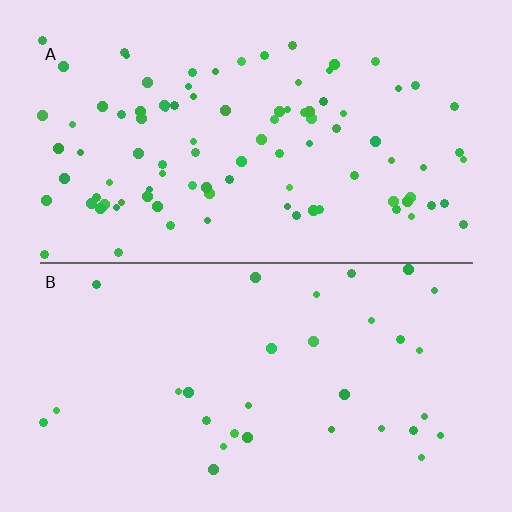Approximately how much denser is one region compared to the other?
Approximately 2.9× — region A over region B.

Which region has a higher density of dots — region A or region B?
A (the top).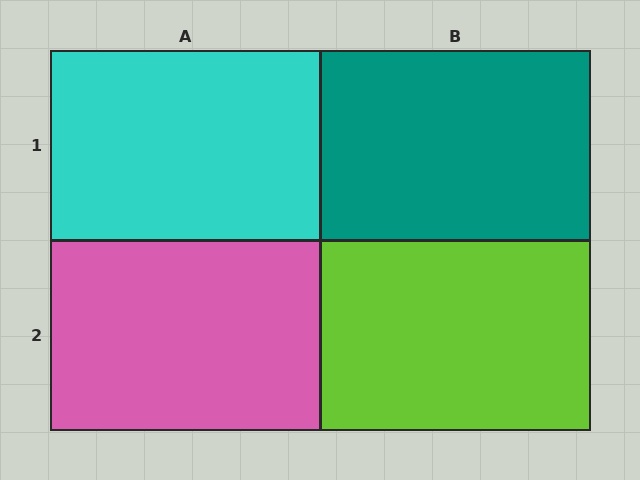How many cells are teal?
1 cell is teal.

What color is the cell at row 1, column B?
Teal.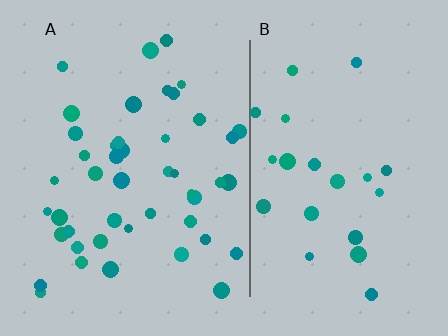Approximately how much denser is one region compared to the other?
Approximately 1.9× — region A over region B.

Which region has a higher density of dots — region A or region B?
A (the left).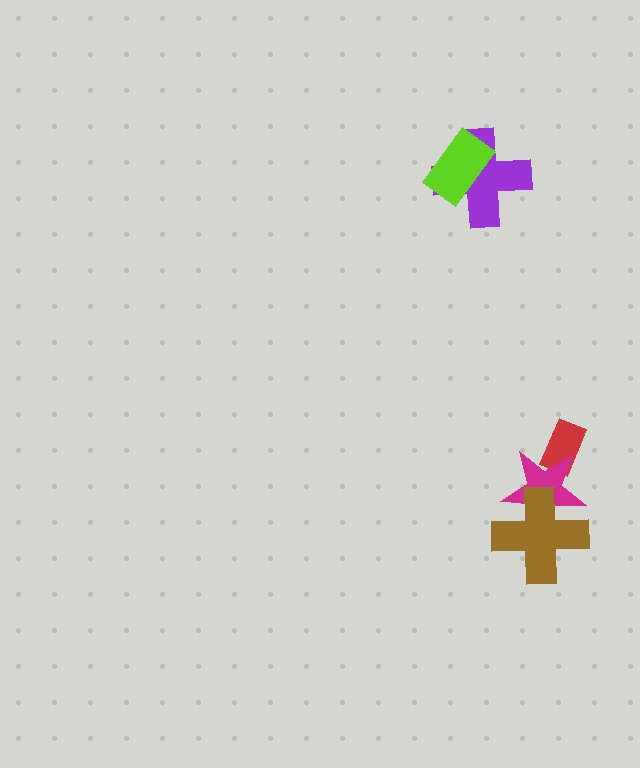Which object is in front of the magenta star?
The brown cross is in front of the magenta star.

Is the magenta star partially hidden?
Yes, it is partially covered by another shape.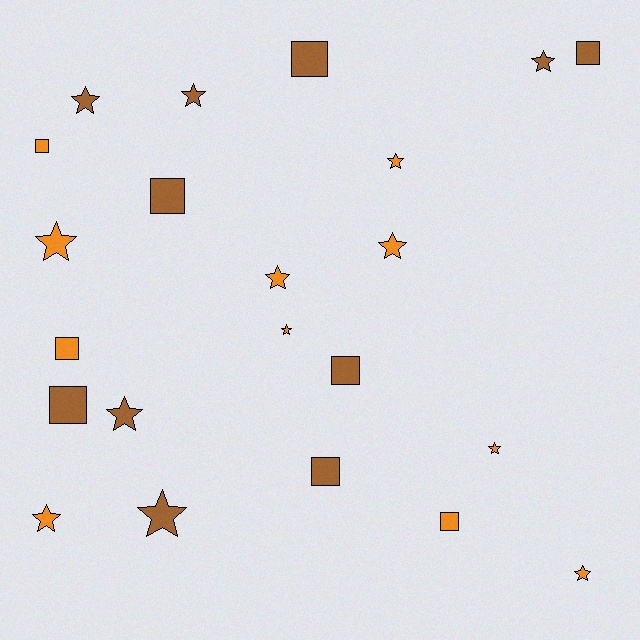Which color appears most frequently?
Orange, with 11 objects.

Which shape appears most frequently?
Star, with 13 objects.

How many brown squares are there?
There are 6 brown squares.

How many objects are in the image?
There are 22 objects.